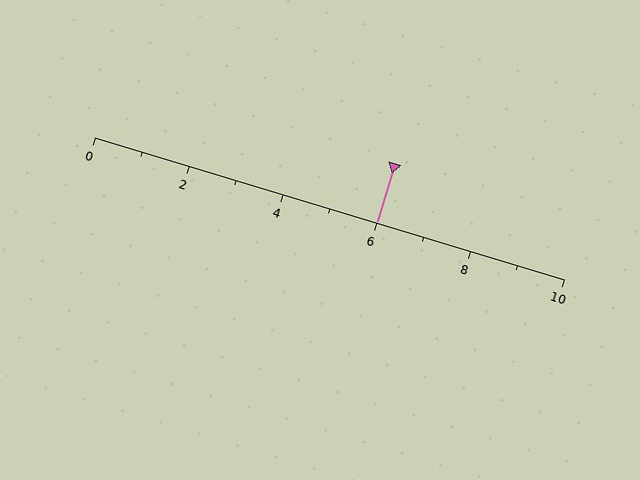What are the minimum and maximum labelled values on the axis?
The axis runs from 0 to 10.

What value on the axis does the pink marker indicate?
The marker indicates approximately 6.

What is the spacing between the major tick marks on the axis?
The major ticks are spaced 2 apart.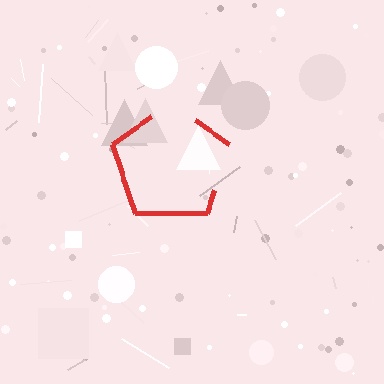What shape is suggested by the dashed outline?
The dashed outline suggests a pentagon.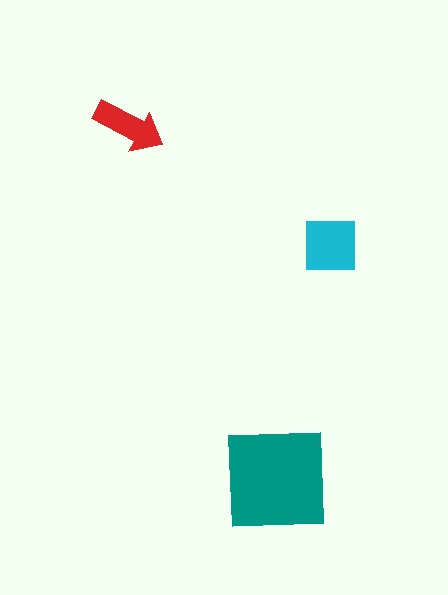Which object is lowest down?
The teal square is bottommost.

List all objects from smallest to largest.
The red arrow, the cyan square, the teal square.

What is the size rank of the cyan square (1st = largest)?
2nd.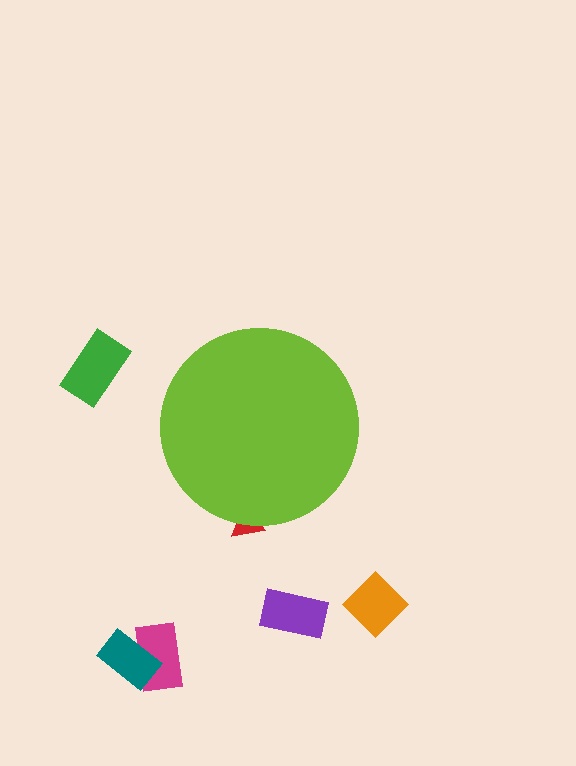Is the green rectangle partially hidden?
No, the green rectangle is fully visible.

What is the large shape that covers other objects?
A lime circle.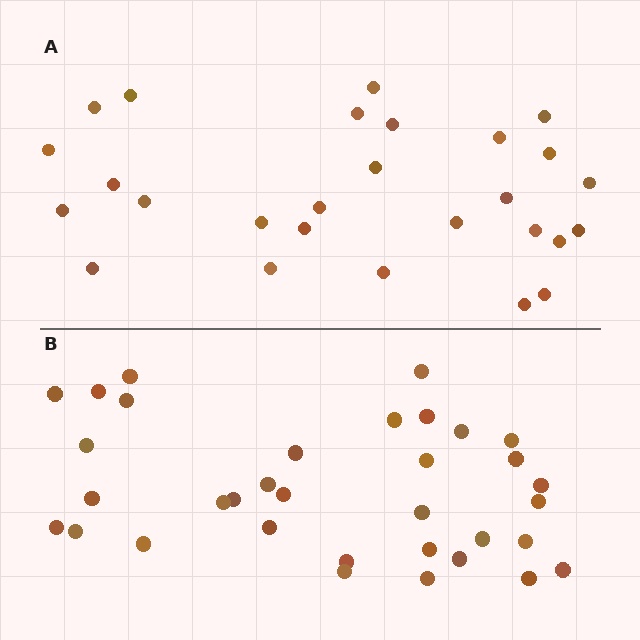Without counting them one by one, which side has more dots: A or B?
Region B (the bottom region) has more dots.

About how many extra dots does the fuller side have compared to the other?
Region B has roughly 8 or so more dots than region A.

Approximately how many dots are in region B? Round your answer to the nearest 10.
About 30 dots. (The exact count is 34, which rounds to 30.)